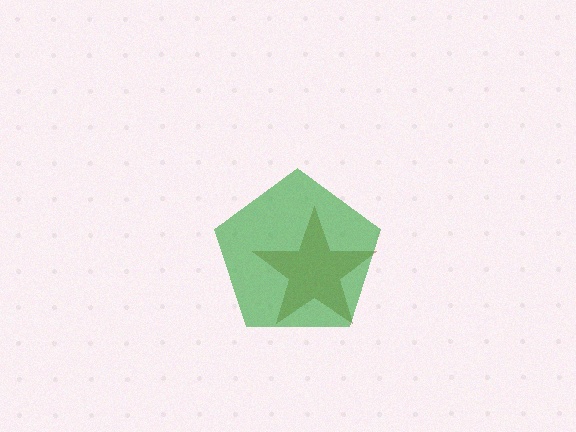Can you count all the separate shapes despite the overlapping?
Yes, there are 2 separate shapes.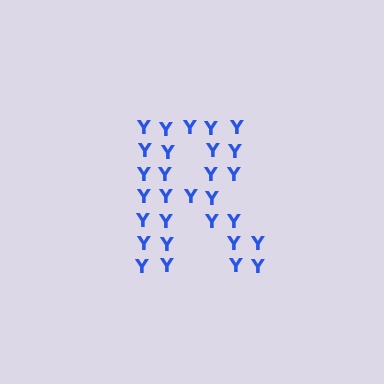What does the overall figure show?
The overall figure shows the letter R.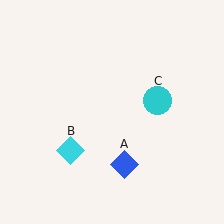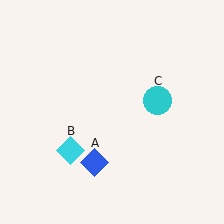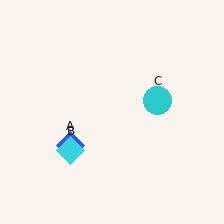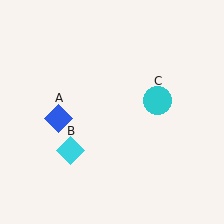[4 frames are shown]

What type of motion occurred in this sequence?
The blue diamond (object A) rotated clockwise around the center of the scene.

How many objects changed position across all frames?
1 object changed position: blue diamond (object A).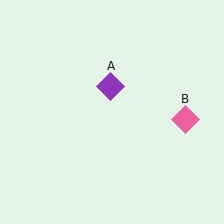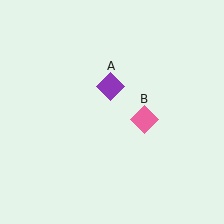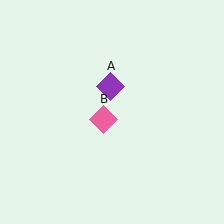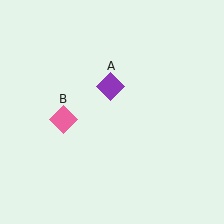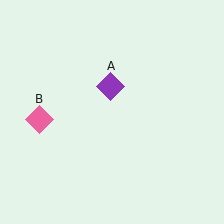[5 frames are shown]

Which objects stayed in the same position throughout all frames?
Purple diamond (object A) remained stationary.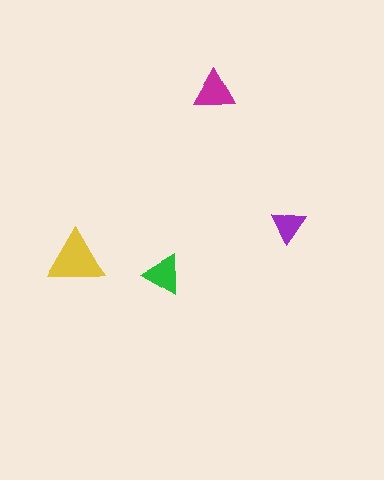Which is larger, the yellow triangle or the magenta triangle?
The yellow one.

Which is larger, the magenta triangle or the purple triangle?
The magenta one.